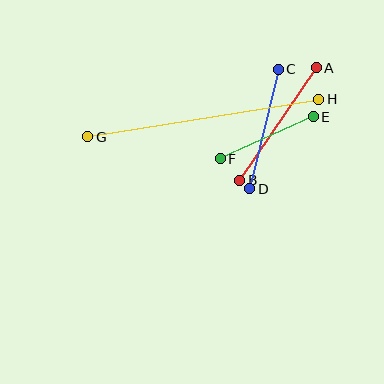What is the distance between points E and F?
The distance is approximately 102 pixels.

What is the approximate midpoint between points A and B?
The midpoint is at approximately (278, 124) pixels.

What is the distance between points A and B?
The distance is approximately 136 pixels.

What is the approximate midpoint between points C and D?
The midpoint is at approximately (264, 129) pixels.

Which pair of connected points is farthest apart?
Points G and H are farthest apart.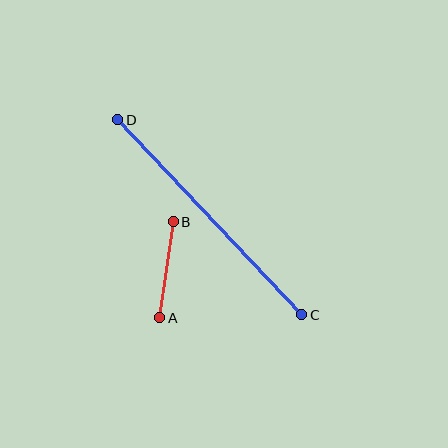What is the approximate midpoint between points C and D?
The midpoint is at approximately (210, 217) pixels.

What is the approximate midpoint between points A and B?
The midpoint is at approximately (167, 270) pixels.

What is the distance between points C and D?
The distance is approximately 268 pixels.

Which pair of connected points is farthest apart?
Points C and D are farthest apart.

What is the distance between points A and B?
The distance is approximately 97 pixels.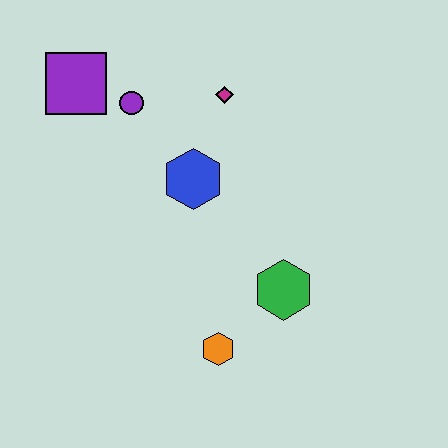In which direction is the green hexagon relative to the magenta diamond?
The green hexagon is below the magenta diamond.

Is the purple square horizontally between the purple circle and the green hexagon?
No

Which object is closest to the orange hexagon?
The green hexagon is closest to the orange hexagon.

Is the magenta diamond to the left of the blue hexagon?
No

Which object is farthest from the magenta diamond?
The orange hexagon is farthest from the magenta diamond.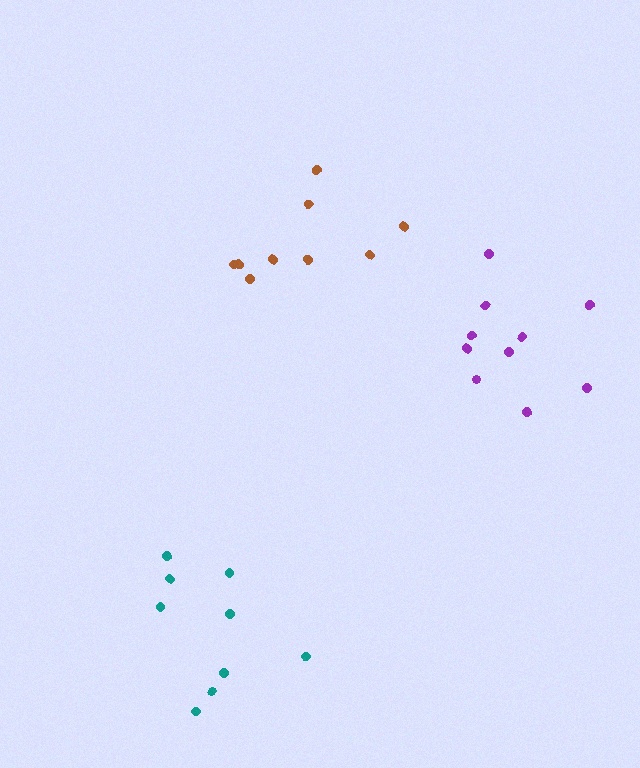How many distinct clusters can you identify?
There are 3 distinct clusters.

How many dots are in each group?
Group 1: 9 dots, Group 2: 10 dots, Group 3: 9 dots (28 total).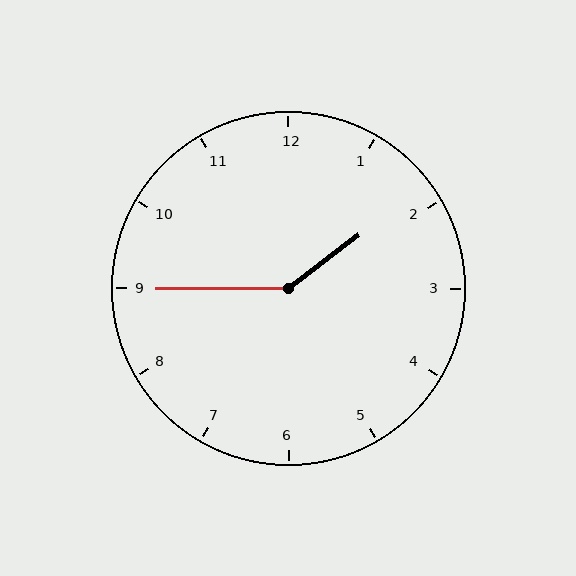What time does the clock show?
1:45.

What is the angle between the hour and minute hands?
Approximately 142 degrees.